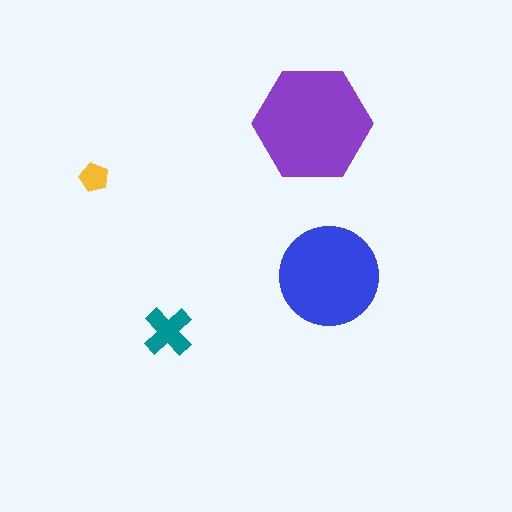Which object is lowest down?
The teal cross is bottommost.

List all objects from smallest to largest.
The yellow pentagon, the teal cross, the blue circle, the purple hexagon.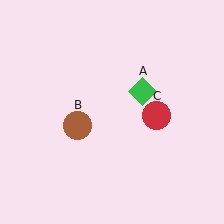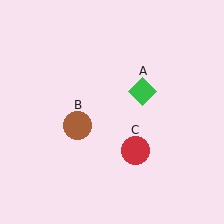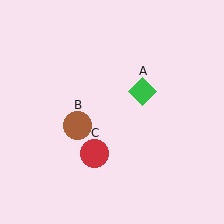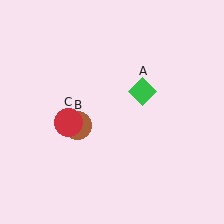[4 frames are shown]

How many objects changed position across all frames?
1 object changed position: red circle (object C).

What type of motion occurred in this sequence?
The red circle (object C) rotated clockwise around the center of the scene.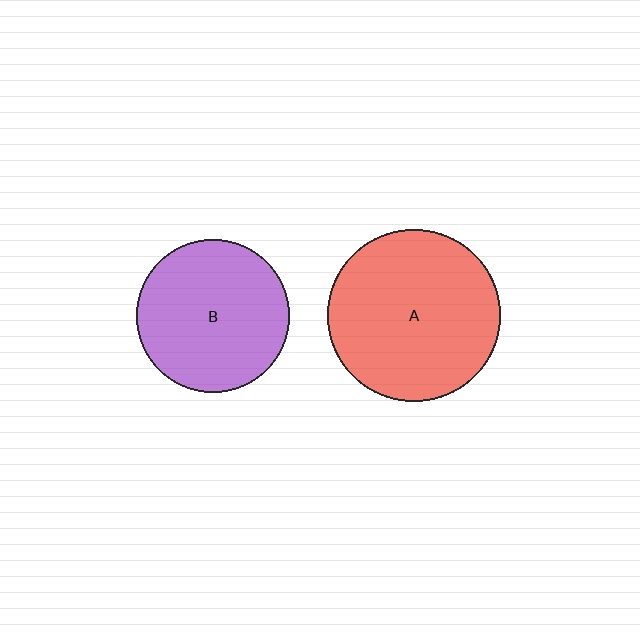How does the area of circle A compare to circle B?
Approximately 1.3 times.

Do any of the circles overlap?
No, none of the circles overlap.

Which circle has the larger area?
Circle A (red).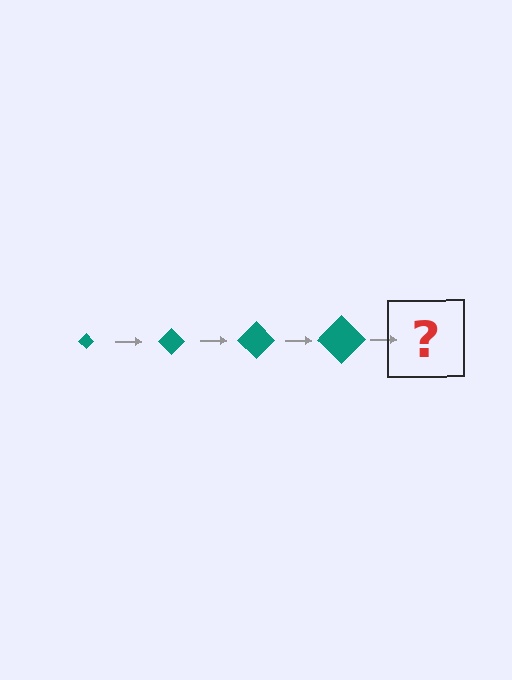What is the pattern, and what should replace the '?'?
The pattern is that the diamond gets progressively larger each step. The '?' should be a teal diamond, larger than the previous one.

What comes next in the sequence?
The next element should be a teal diamond, larger than the previous one.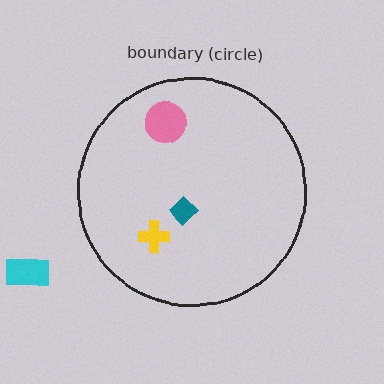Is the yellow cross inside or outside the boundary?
Inside.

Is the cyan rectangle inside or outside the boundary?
Outside.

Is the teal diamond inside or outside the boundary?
Inside.